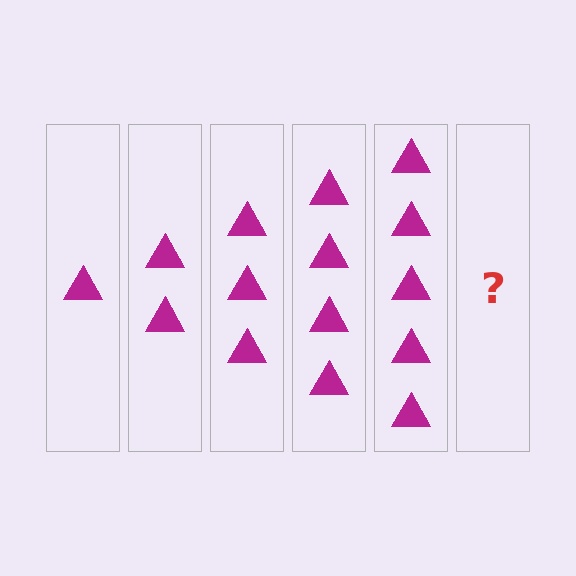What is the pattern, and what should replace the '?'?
The pattern is that each step adds one more triangle. The '?' should be 6 triangles.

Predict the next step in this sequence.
The next step is 6 triangles.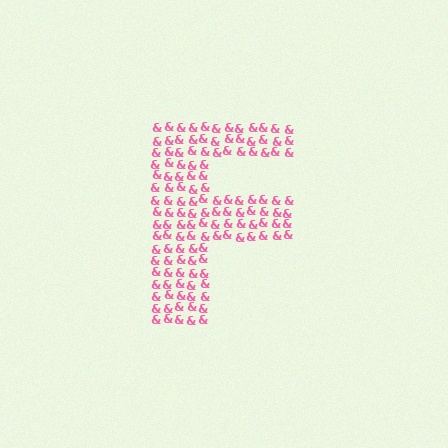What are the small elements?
The small elements are ampersands.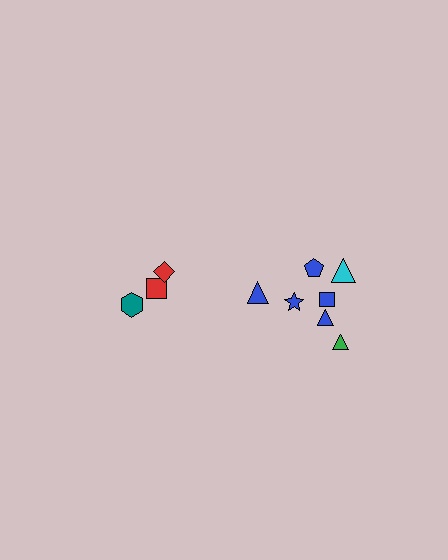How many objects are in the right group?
There are 7 objects.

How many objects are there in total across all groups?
There are 10 objects.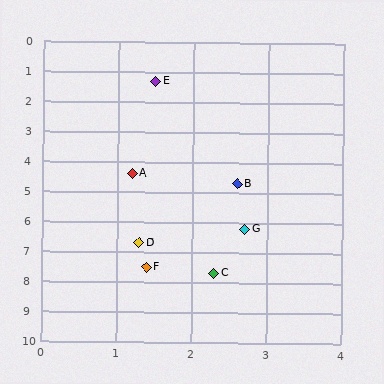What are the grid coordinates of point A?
Point A is at approximately (1.2, 4.4).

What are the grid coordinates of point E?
Point E is at approximately (1.5, 1.3).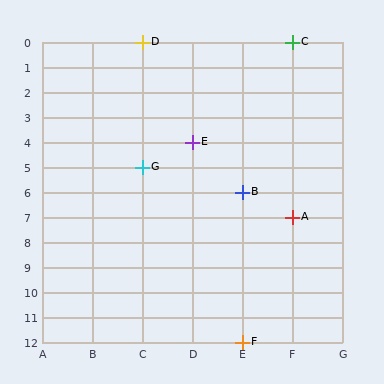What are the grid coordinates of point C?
Point C is at grid coordinates (F, 0).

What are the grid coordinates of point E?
Point E is at grid coordinates (D, 4).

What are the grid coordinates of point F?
Point F is at grid coordinates (E, 12).